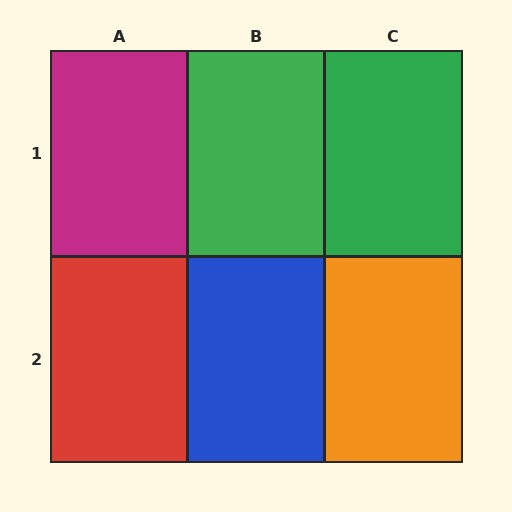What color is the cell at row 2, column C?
Orange.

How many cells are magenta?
1 cell is magenta.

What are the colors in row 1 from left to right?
Magenta, green, green.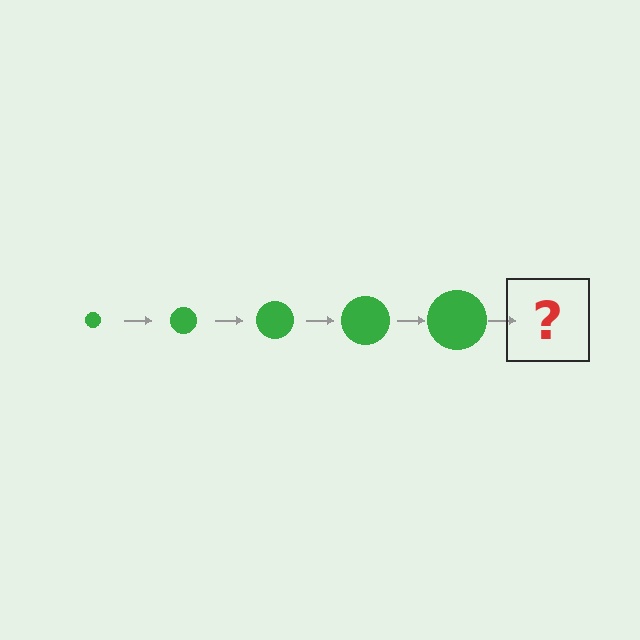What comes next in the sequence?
The next element should be a green circle, larger than the previous one.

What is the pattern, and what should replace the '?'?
The pattern is that the circle gets progressively larger each step. The '?' should be a green circle, larger than the previous one.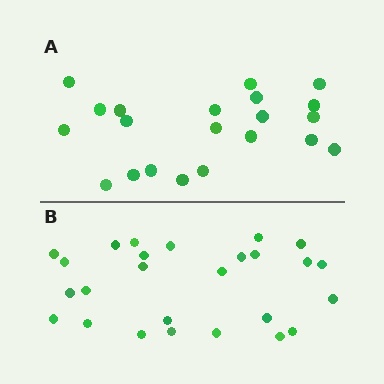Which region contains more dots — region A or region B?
Region B (the bottom region) has more dots.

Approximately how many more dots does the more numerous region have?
Region B has about 5 more dots than region A.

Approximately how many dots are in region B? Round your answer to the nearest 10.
About 30 dots. (The exact count is 26, which rounds to 30.)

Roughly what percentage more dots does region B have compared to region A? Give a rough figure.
About 25% more.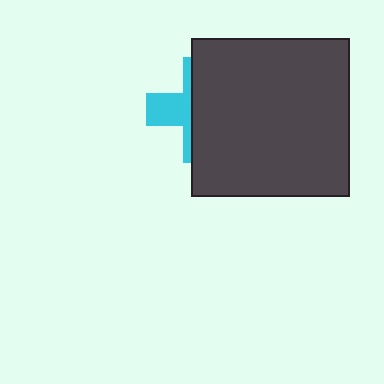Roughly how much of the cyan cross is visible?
A small part of it is visible (roughly 36%).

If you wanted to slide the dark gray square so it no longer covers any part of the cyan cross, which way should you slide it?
Slide it right — that is the most direct way to separate the two shapes.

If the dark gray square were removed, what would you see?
You would see the complete cyan cross.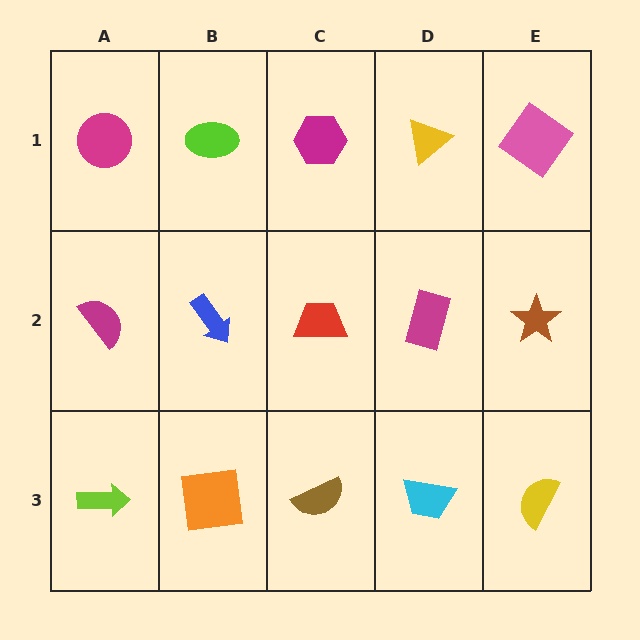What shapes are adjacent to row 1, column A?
A magenta semicircle (row 2, column A), a lime ellipse (row 1, column B).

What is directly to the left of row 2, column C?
A blue arrow.